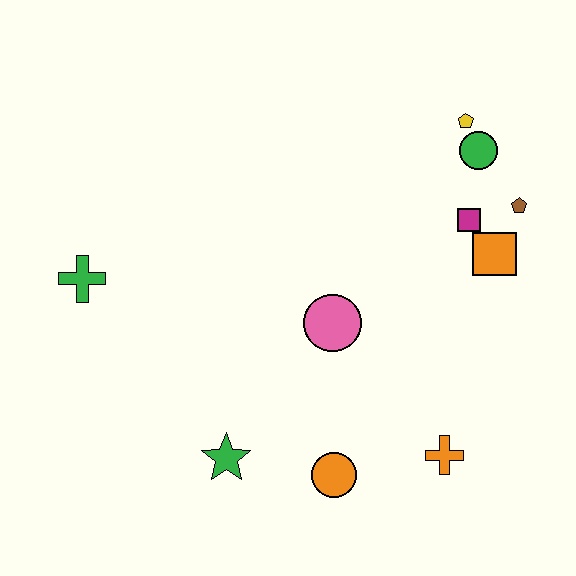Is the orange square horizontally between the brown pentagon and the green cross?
Yes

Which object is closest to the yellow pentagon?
The green circle is closest to the yellow pentagon.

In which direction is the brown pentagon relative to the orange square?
The brown pentagon is above the orange square.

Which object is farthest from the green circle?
The green cross is farthest from the green circle.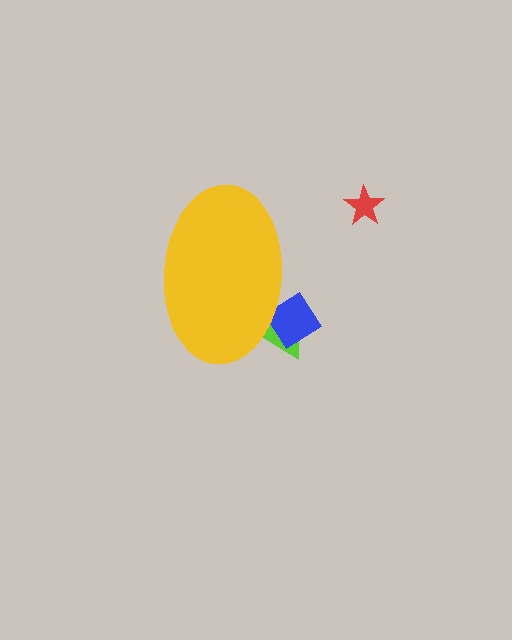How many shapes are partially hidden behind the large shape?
2 shapes are partially hidden.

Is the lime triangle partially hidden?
Yes, the lime triangle is partially hidden behind the yellow ellipse.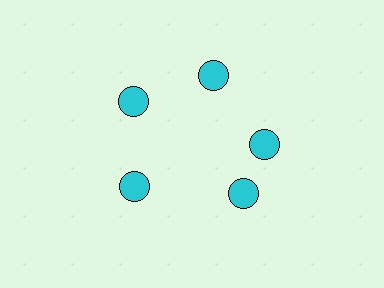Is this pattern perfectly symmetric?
No. The 5 cyan circles are arranged in a ring, but one element near the 5 o'clock position is rotated out of alignment along the ring, breaking the 5-fold rotational symmetry.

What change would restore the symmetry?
The symmetry would be restored by rotating it back into even spacing with its neighbors so that all 5 circles sit at equal angles and equal distance from the center.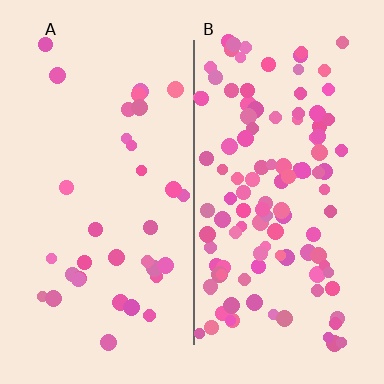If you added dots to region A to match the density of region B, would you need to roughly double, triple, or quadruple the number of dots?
Approximately triple.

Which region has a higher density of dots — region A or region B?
B (the right).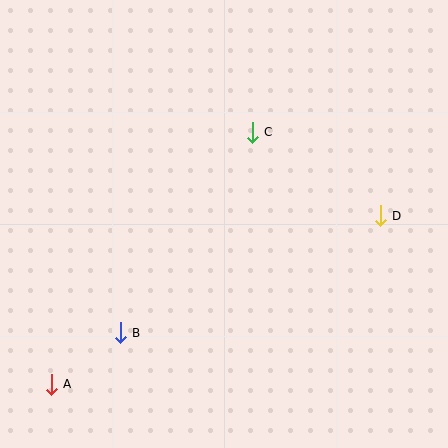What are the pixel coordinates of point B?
Point B is at (120, 333).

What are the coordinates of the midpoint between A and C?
The midpoint between A and C is at (152, 258).